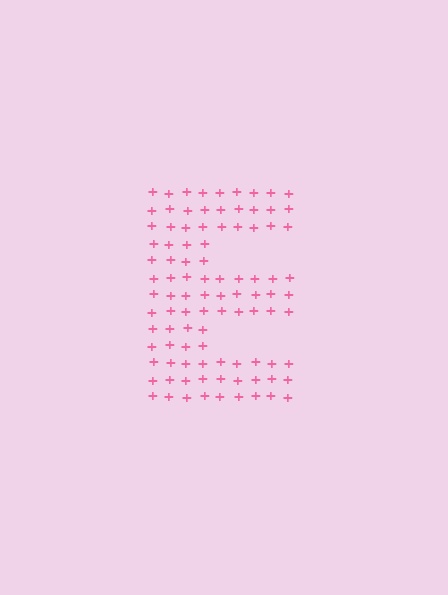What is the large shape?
The large shape is the letter E.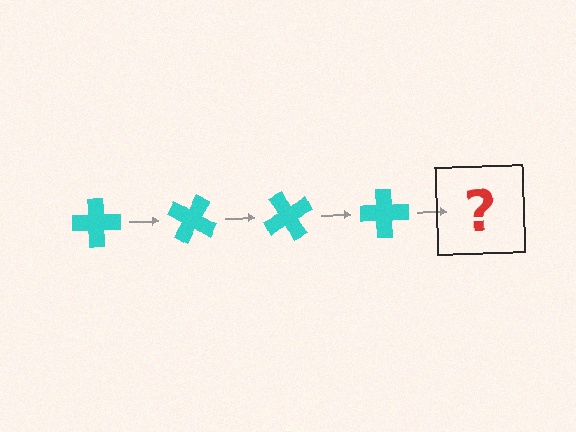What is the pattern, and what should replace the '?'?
The pattern is that the cross rotates 30 degrees each step. The '?' should be a cyan cross rotated 120 degrees.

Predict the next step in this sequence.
The next step is a cyan cross rotated 120 degrees.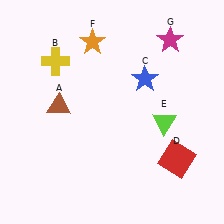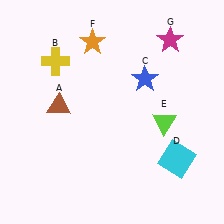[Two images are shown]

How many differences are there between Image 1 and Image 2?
There is 1 difference between the two images.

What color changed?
The square (D) changed from red in Image 1 to cyan in Image 2.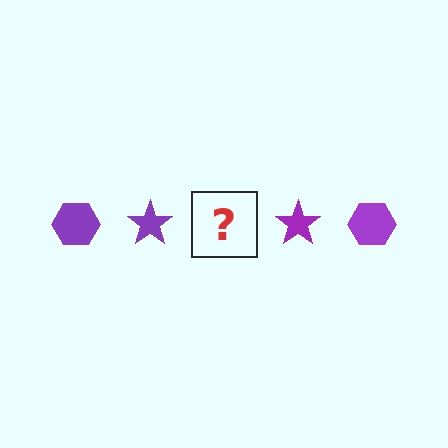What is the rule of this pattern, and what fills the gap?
The rule is that the pattern cycles through hexagon, star shapes in purple. The gap should be filled with a purple hexagon.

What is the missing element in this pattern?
The missing element is a purple hexagon.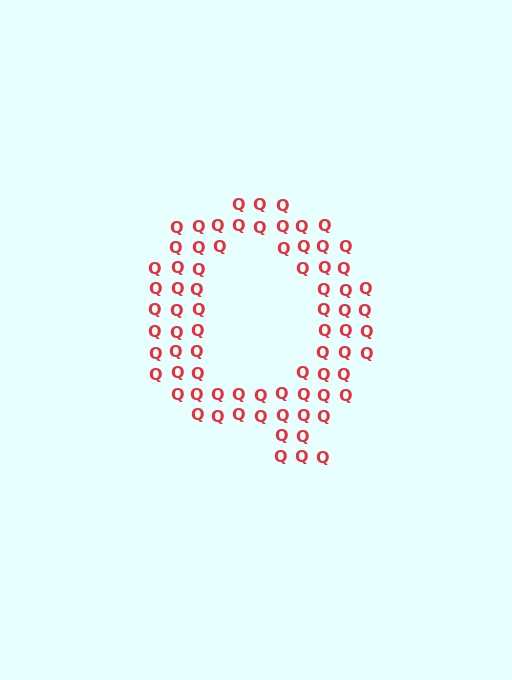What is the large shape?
The large shape is the letter Q.